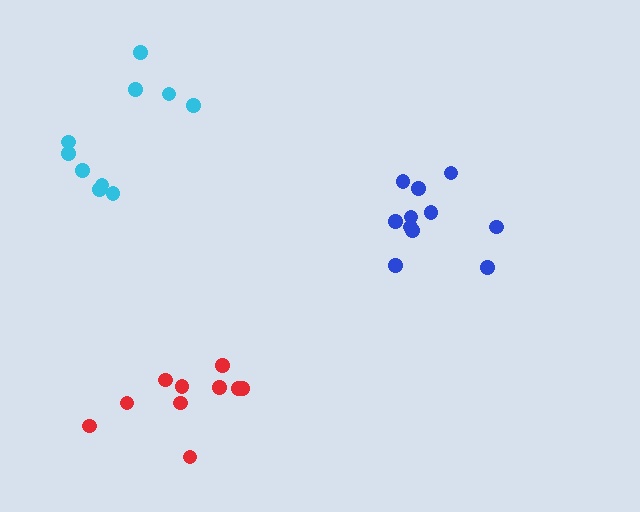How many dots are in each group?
Group 1: 10 dots, Group 2: 10 dots, Group 3: 11 dots (31 total).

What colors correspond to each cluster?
The clusters are colored: red, cyan, blue.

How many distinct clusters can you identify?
There are 3 distinct clusters.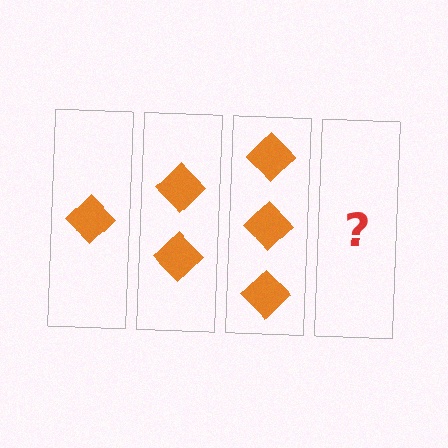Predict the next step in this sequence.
The next step is 4 diamonds.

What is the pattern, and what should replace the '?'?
The pattern is that each step adds one more diamond. The '?' should be 4 diamonds.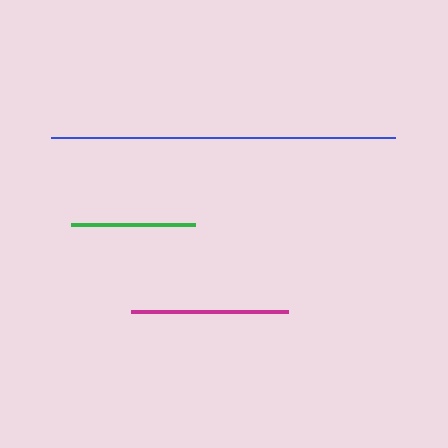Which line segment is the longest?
The blue line is the longest at approximately 344 pixels.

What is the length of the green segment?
The green segment is approximately 124 pixels long.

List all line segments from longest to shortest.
From longest to shortest: blue, magenta, green.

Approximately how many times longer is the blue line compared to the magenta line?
The blue line is approximately 2.2 times the length of the magenta line.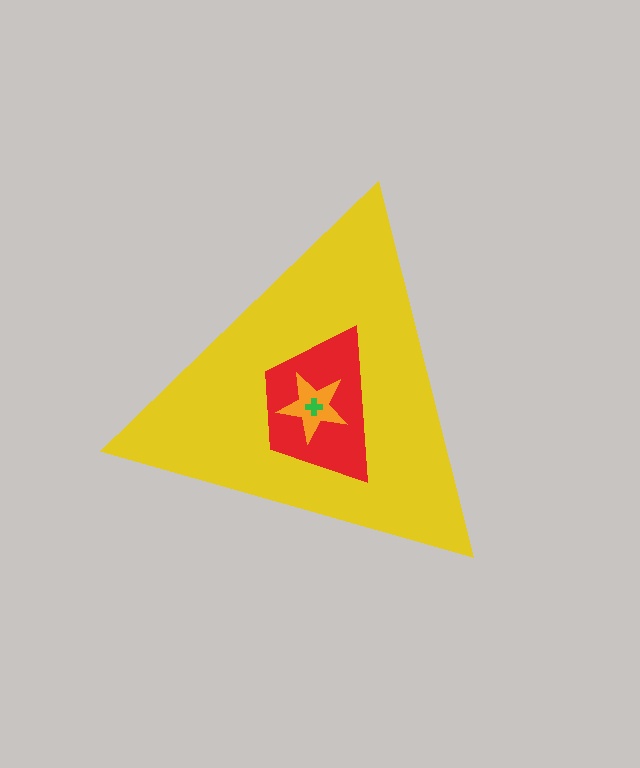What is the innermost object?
The green cross.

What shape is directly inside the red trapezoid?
The orange star.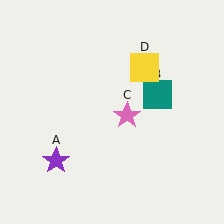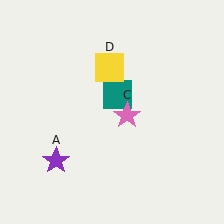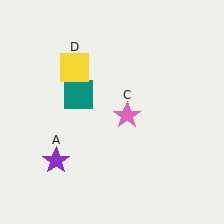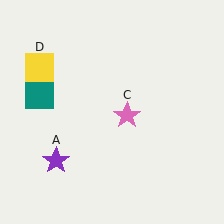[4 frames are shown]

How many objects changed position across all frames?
2 objects changed position: teal square (object B), yellow square (object D).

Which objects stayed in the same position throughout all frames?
Purple star (object A) and pink star (object C) remained stationary.